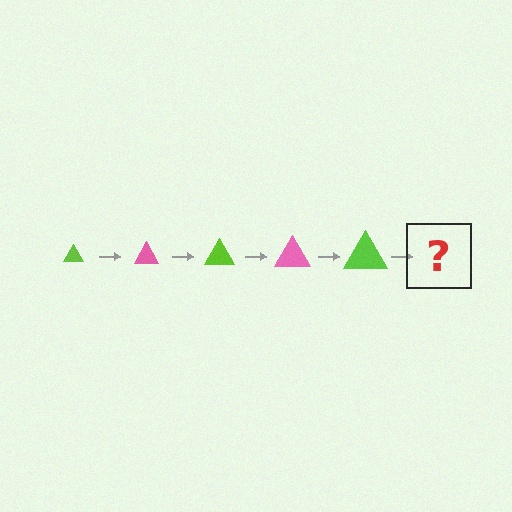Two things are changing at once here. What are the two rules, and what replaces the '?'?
The two rules are that the triangle grows larger each step and the color cycles through lime and pink. The '?' should be a pink triangle, larger than the previous one.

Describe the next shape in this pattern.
It should be a pink triangle, larger than the previous one.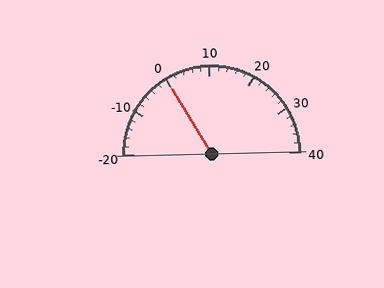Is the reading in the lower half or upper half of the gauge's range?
The reading is in the lower half of the range (-20 to 40).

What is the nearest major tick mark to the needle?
The nearest major tick mark is 0.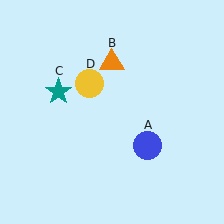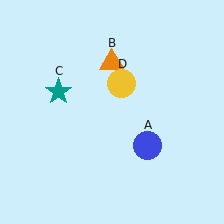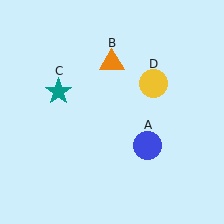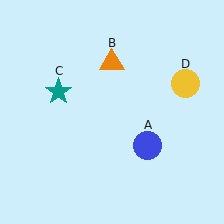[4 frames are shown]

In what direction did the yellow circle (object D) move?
The yellow circle (object D) moved right.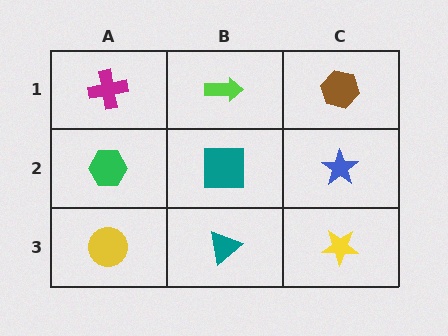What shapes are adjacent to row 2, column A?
A magenta cross (row 1, column A), a yellow circle (row 3, column A), a teal square (row 2, column B).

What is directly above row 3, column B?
A teal square.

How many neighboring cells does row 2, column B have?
4.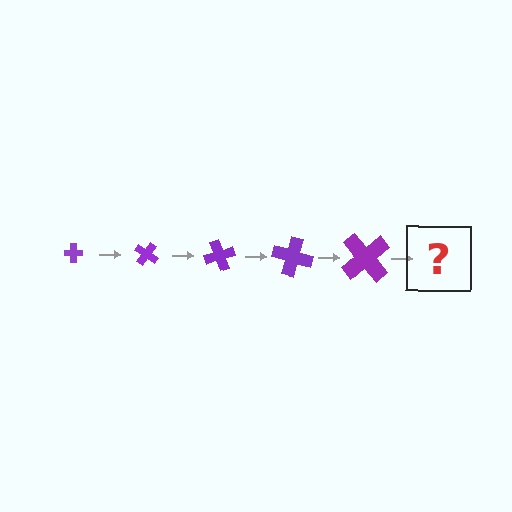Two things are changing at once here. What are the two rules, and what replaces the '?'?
The two rules are that the cross grows larger each step and it rotates 35 degrees each step. The '?' should be a cross, larger than the previous one and rotated 175 degrees from the start.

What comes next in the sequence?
The next element should be a cross, larger than the previous one and rotated 175 degrees from the start.